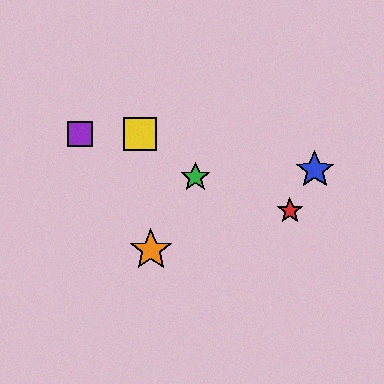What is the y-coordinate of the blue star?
The blue star is at y≈170.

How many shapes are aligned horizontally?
2 shapes (the yellow square, the purple square) are aligned horizontally.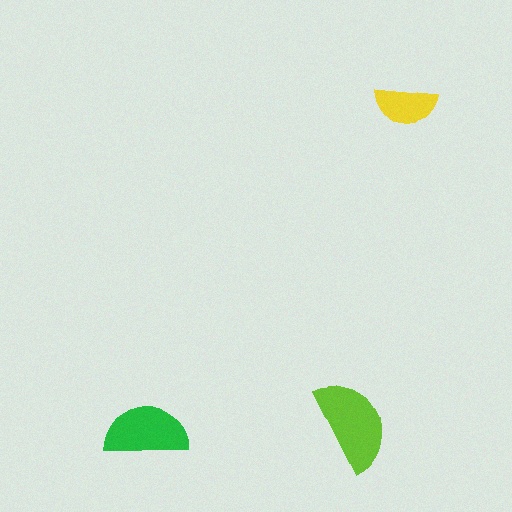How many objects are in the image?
There are 3 objects in the image.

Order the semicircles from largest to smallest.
the lime one, the green one, the yellow one.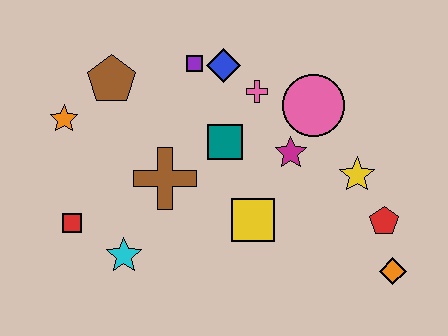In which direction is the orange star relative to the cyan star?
The orange star is above the cyan star.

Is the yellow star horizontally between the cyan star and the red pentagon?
Yes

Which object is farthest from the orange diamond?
The orange star is farthest from the orange diamond.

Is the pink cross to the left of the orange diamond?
Yes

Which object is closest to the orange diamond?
The red pentagon is closest to the orange diamond.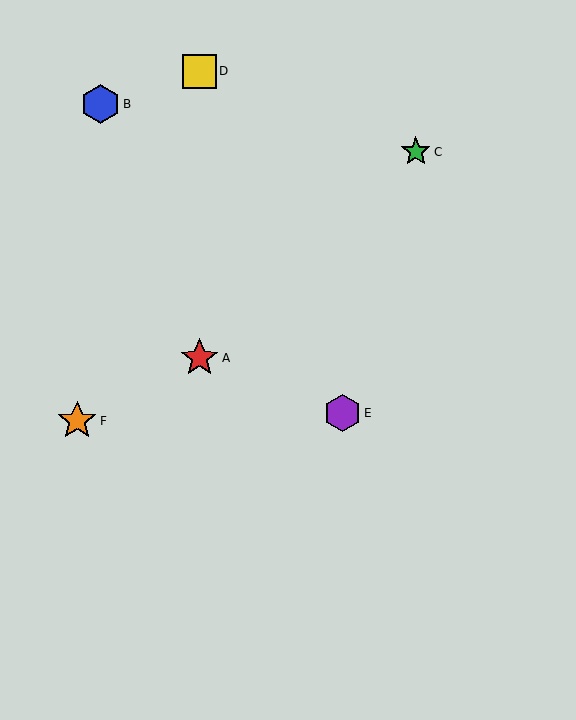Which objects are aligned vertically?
Objects A, D are aligned vertically.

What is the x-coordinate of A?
Object A is at x≈199.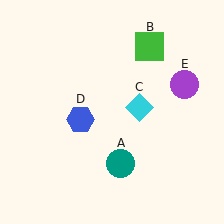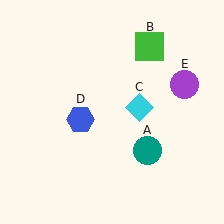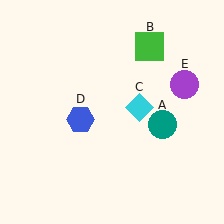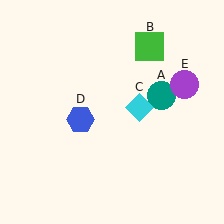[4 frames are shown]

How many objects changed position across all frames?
1 object changed position: teal circle (object A).